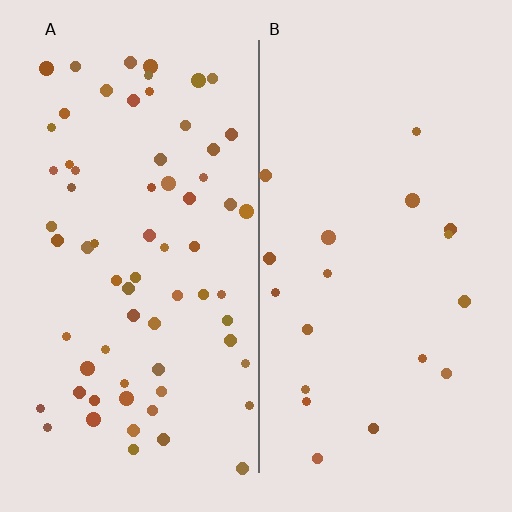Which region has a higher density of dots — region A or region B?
A (the left).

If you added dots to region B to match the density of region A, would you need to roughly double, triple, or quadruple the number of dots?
Approximately quadruple.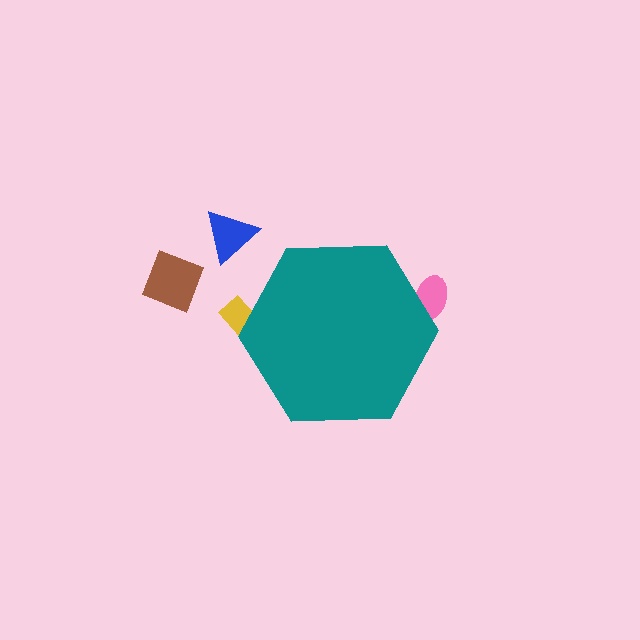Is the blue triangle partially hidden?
No, the blue triangle is fully visible.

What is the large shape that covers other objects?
A teal hexagon.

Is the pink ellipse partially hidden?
Yes, the pink ellipse is partially hidden behind the teal hexagon.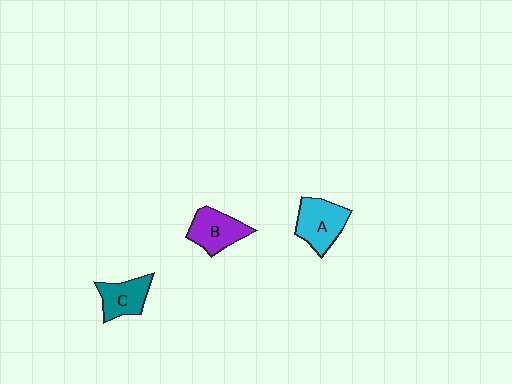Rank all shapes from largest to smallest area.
From largest to smallest: A (cyan), B (purple), C (teal).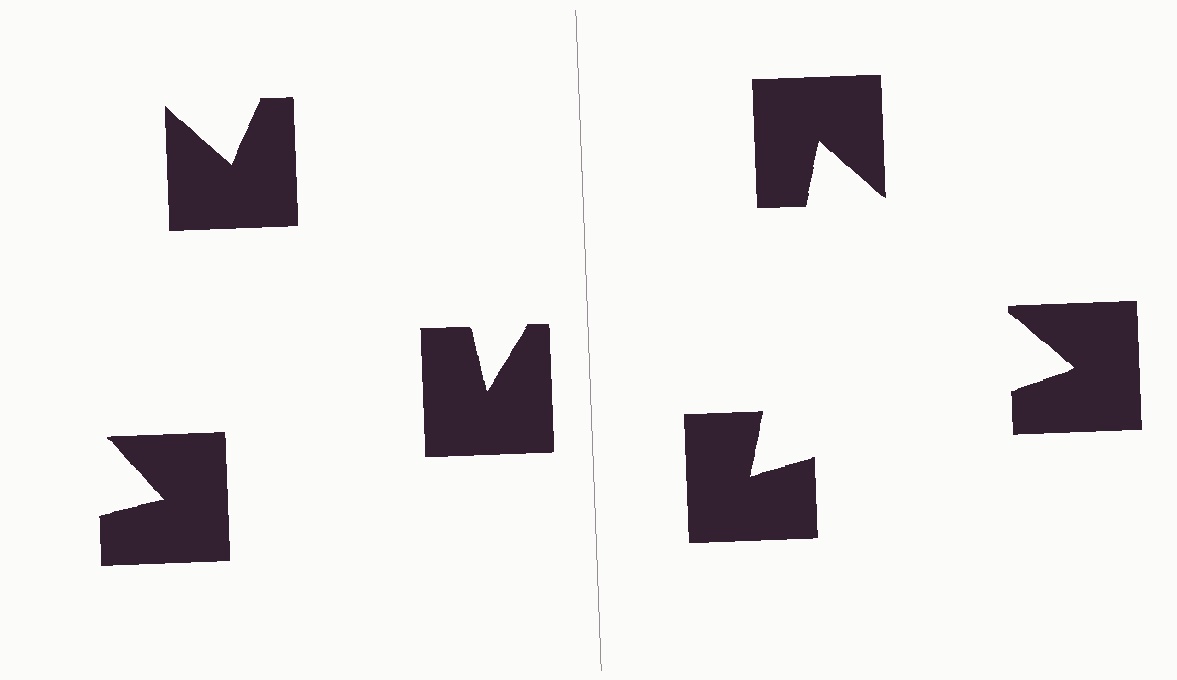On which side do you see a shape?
An illusory triangle appears on the right side. On the left side the wedge cuts are rotated, so no coherent shape forms.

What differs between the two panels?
The notched squares are positioned identically on both sides; only the wedge orientations differ. On the right they align to a triangle; on the left they are misaligned.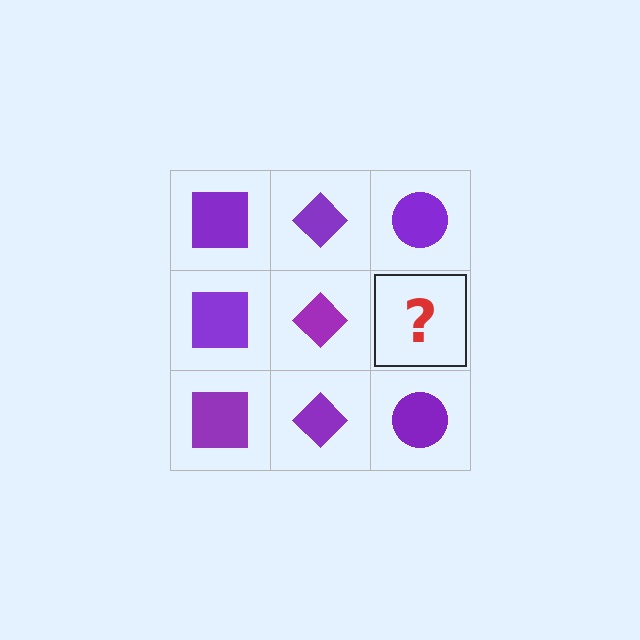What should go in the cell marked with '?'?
The missing cell should contain a purple circle.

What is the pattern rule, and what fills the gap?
The rule is that each column has a consistent shape. The gap should be filled with a purple circle.